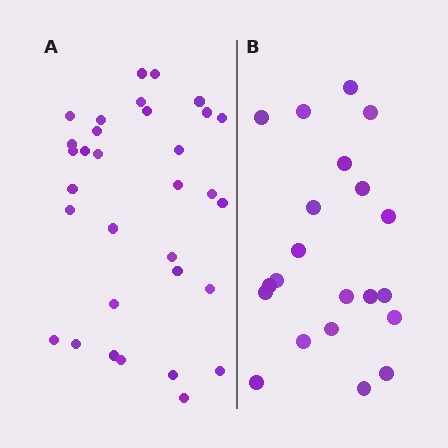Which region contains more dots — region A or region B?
Region A (the left region) has more dots.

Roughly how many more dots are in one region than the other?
Region A has roughly 12 or so more dots than region B.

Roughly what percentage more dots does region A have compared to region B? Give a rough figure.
About 50% more.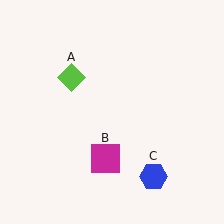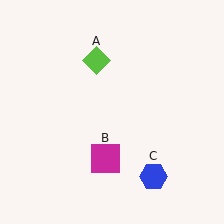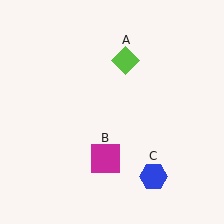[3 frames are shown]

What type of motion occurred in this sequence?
The lime diamond (object A) rotated clockwise around the center of the scene.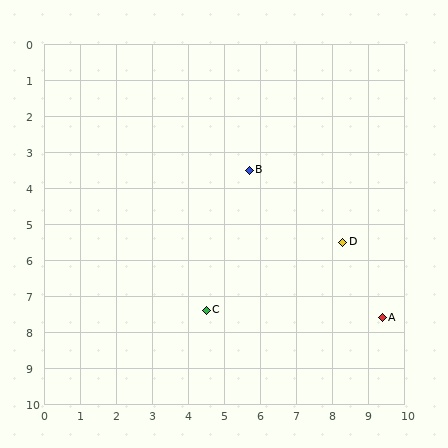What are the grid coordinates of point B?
Point B is at approximately (5.7, 3.5).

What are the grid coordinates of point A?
Point A is at approximately (9.4, 7.6).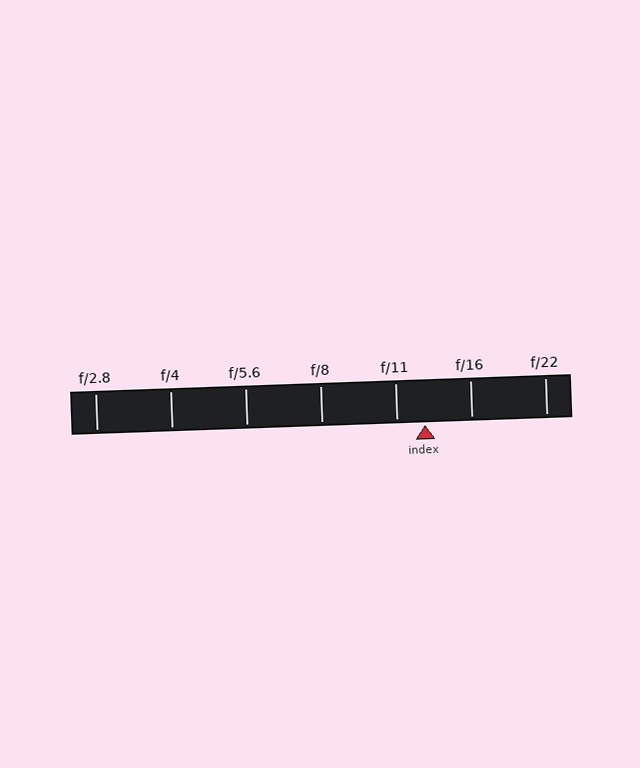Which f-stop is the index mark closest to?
The index mark is closest to f/11.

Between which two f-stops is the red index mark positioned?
The index mark is between f/11 and f/16.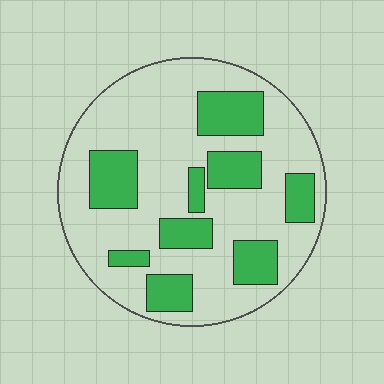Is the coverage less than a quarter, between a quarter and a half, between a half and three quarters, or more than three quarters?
Between a quarter and a half.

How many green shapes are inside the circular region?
9.